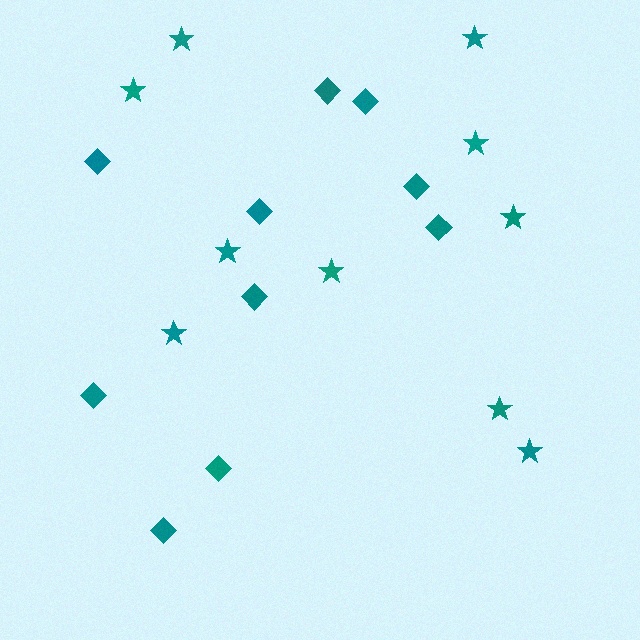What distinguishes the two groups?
There are 2 groups: one group of diamonds (10) and one group of stars (10).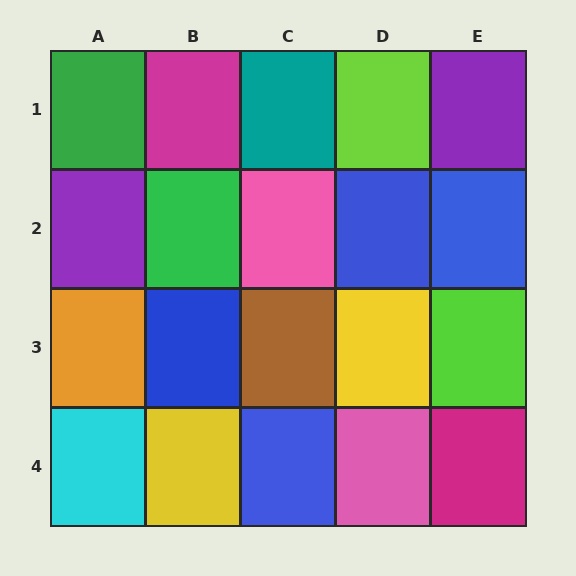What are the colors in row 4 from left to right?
Cyan, yellow, blue, pink, magenta.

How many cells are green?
2 cells are green.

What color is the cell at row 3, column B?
Blue.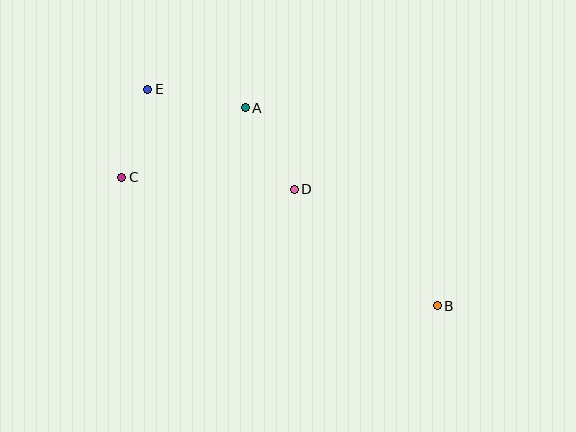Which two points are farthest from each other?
Points B and E are farthest from each other.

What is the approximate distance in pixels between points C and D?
The distance between C and D is approximately 173 pixels.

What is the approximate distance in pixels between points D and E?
The distance between D and E is approximately 177 pixels.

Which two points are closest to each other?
Points C and E are closest to each other.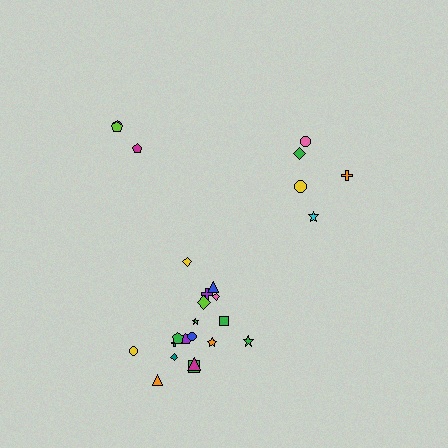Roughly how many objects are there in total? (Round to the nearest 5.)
Roughly 25 objects in total.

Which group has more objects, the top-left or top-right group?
The top-right group.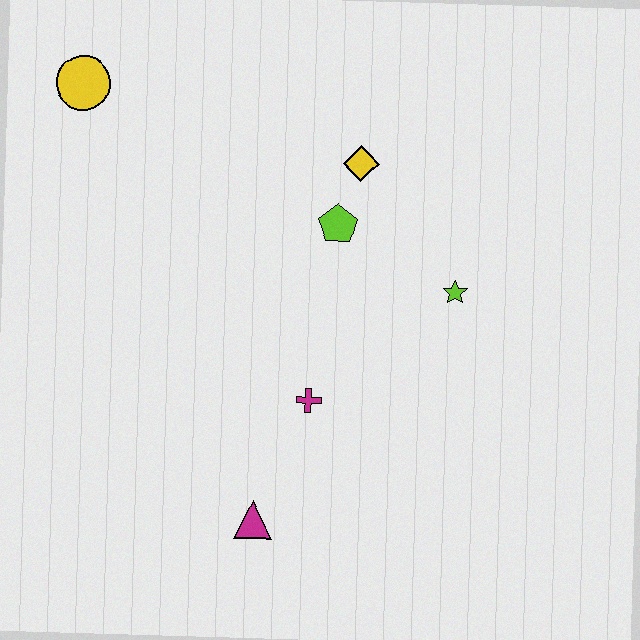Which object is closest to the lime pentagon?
The yellow diamond is closest to the lime pentagon.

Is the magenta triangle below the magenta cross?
Yes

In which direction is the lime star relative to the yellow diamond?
The lime star is below the yellow diamond.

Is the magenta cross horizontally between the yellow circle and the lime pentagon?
Yes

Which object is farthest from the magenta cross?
The yellow circle is farthest from the magenta cross.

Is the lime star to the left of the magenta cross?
No